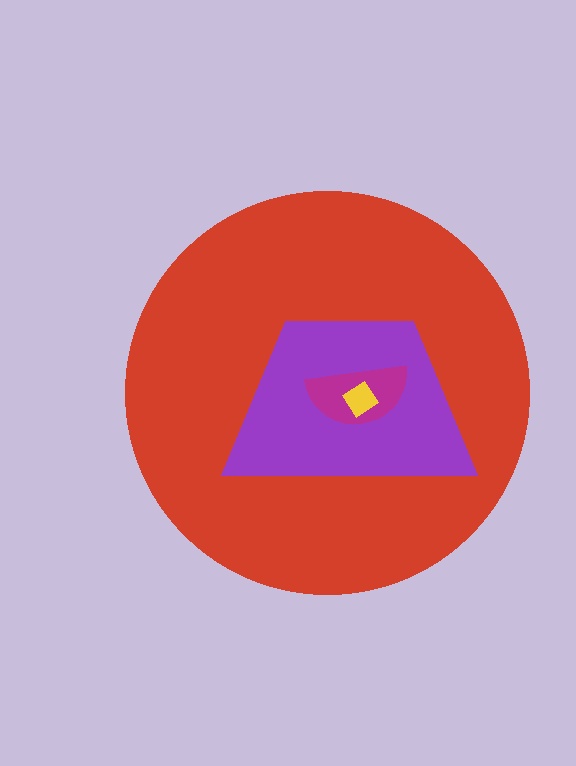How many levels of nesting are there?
4.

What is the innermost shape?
The yellow diamond.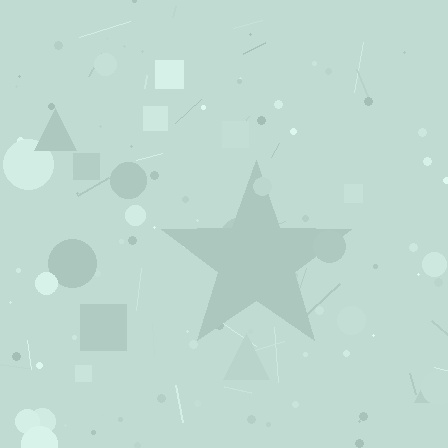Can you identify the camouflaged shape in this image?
The camouflaged shape is a star.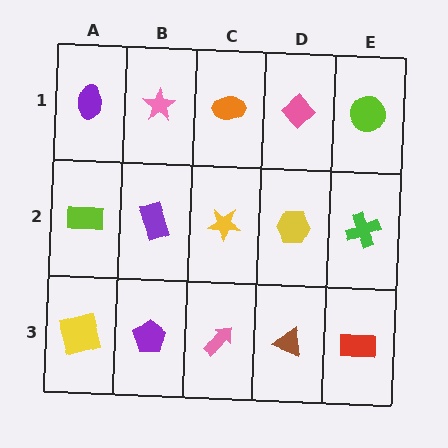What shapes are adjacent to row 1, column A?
A lime rectangle (row 2, column A), a pink star (row 1, column B).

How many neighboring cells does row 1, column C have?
3.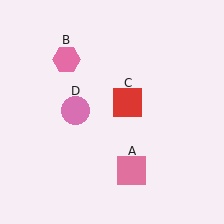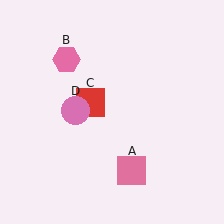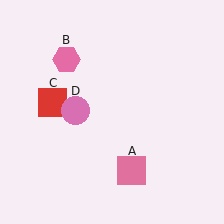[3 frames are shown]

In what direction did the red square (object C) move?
The red square (object C) moved left.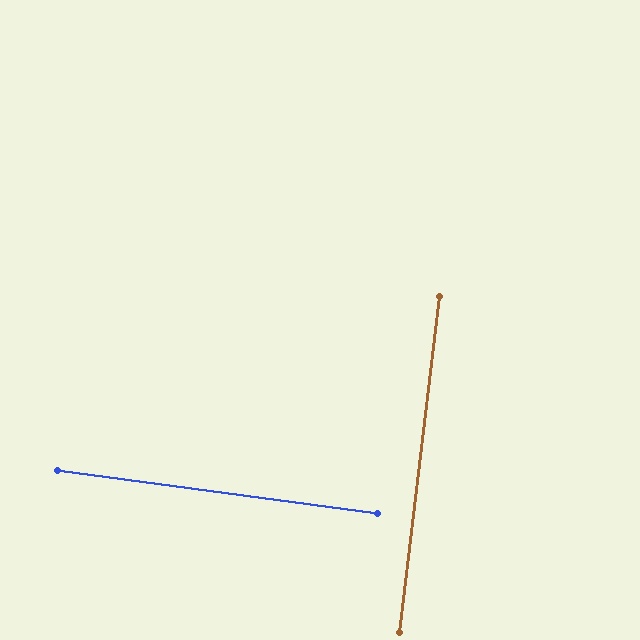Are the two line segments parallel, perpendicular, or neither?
Perpendicular — they meet at approximately 89°.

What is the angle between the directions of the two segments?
Approximately 89 degrees.